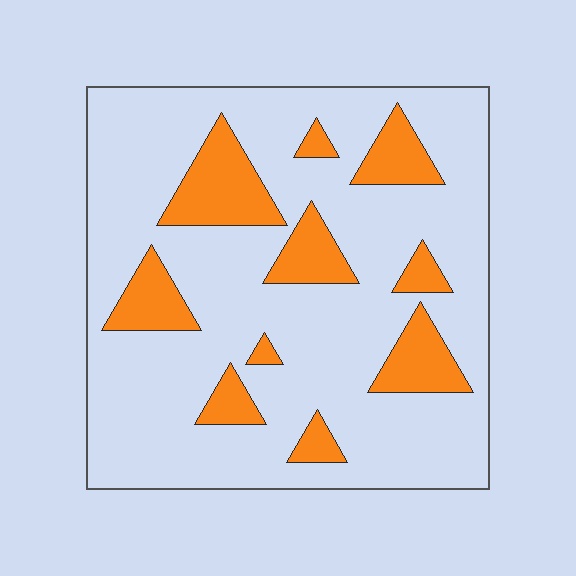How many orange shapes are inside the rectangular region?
10.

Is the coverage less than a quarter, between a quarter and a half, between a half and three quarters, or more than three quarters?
Less than a quarter.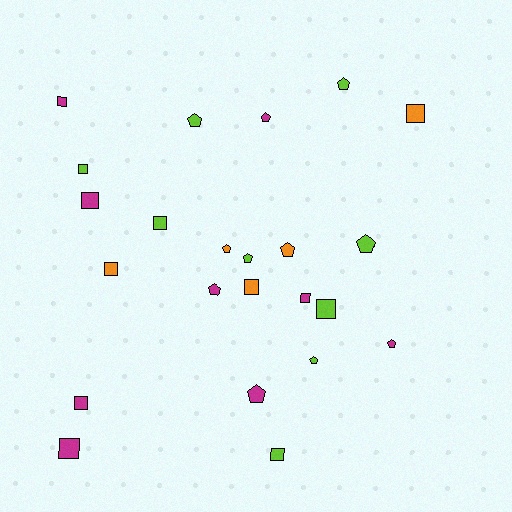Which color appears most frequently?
Lime, with 9 objects.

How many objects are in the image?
There are 23 objects.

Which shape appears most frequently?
Square, with 12 objects.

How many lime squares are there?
There are 4 lime squares.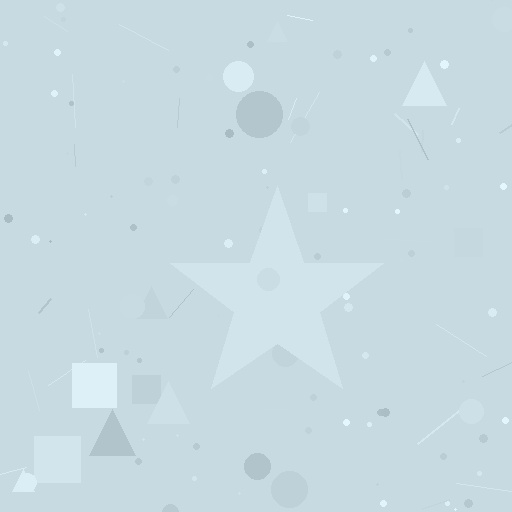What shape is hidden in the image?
A star is hidden in the image.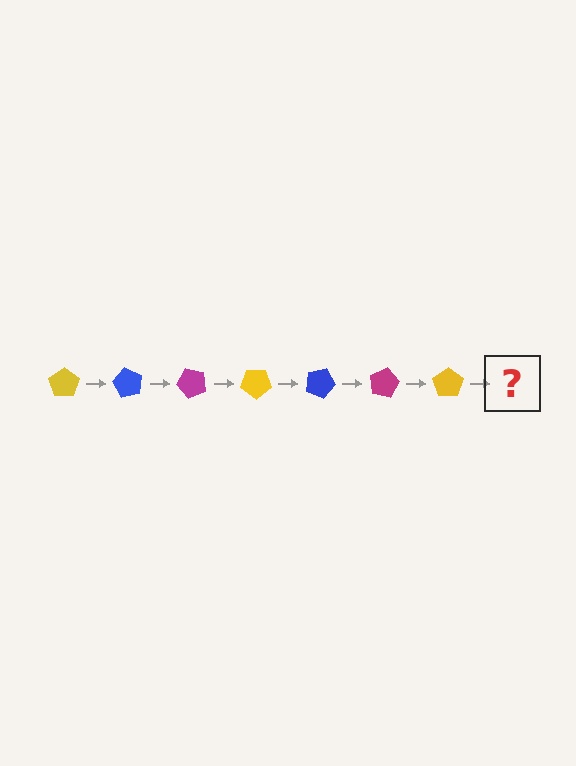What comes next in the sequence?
The next element should be a blue pentagon, rotated 420 degrees from the start.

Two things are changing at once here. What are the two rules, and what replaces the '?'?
The two rules are that it rotates 60 degrees each step and the color cycles through yellow, blue, and magenta. The '?' should be a blue pentagon, rotated 420 degrees from the start.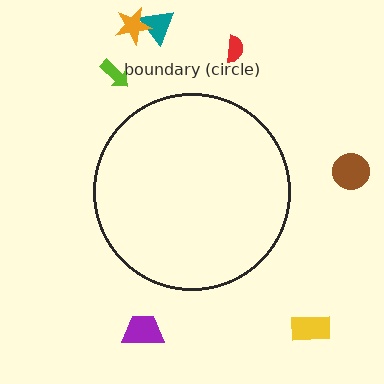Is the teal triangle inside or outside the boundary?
Outside.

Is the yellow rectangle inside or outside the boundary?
Outside.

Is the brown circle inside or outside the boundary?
Outside.